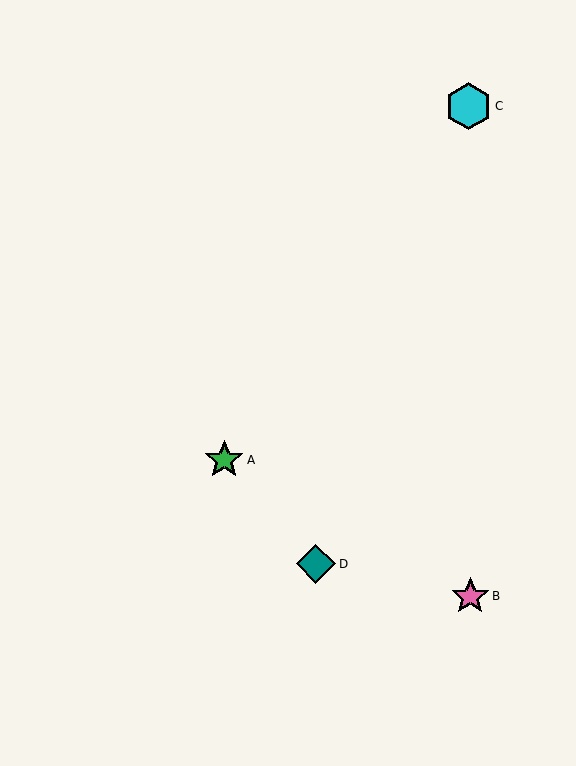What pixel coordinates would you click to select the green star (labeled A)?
Click at (224, 460) to select the green star A.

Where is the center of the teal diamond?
The center of the teal diamond is at (316, 564).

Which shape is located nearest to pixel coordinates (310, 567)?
The teal diamond (labeled D) at (316, 564) is nearest to that location.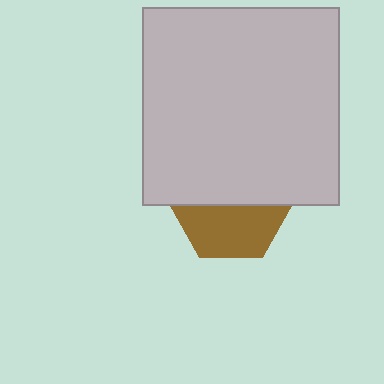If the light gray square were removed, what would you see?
You would see the complete brown hexagon.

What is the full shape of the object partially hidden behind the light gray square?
The partially hidden object is a brown hexagon.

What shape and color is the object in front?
The object in front is a light gray square.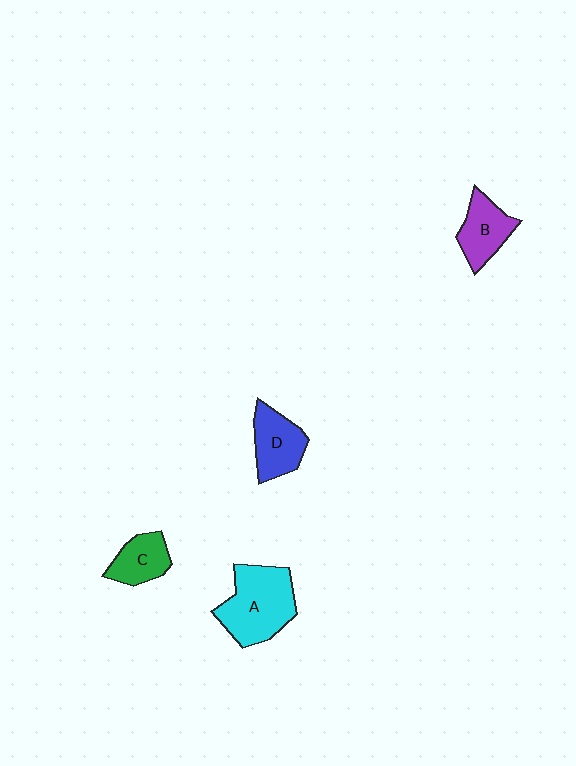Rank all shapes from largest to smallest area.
From largest to smallest: A (cyan), D (blue), B (purple), C (green).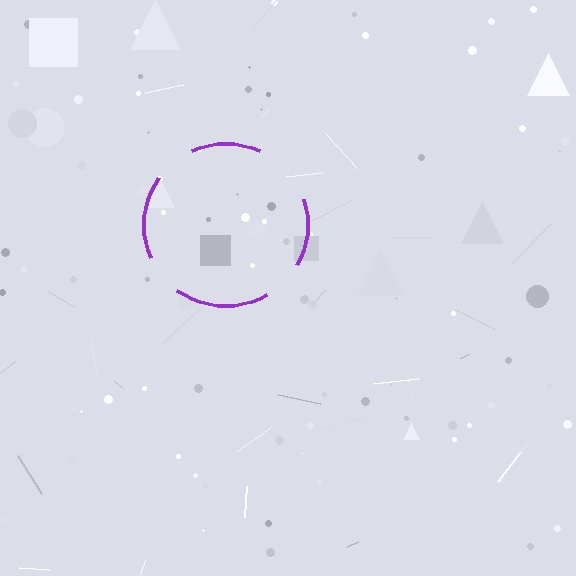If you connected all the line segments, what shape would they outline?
They would outline a circle.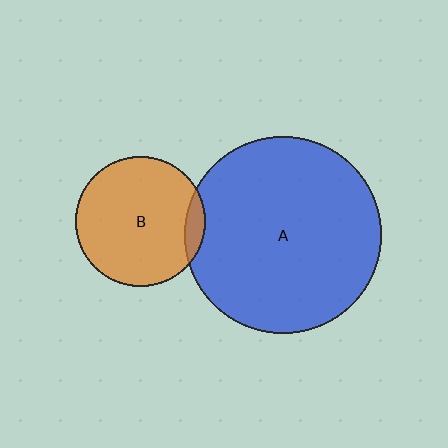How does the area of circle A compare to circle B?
Approximately 2.3 times.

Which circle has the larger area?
Circle A (blue).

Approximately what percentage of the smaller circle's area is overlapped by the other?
Approximately 10%.